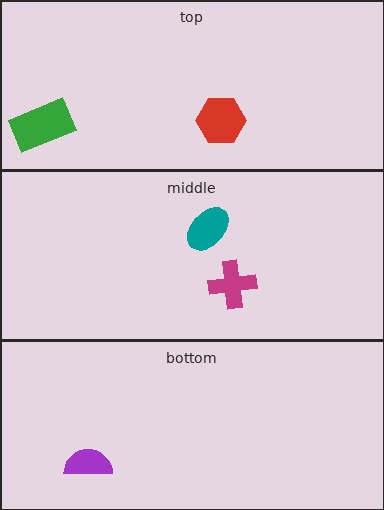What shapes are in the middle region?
The teal ellipse, the magenta cross.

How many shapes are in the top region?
2.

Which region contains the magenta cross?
The middle region.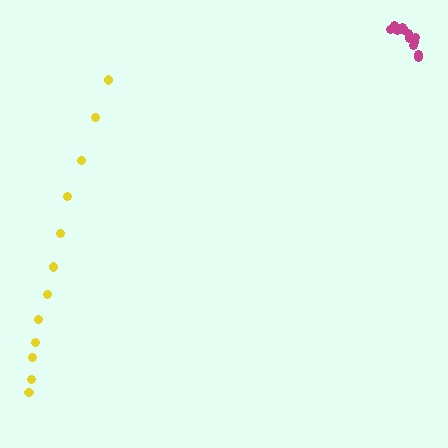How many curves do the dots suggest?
There are 2 distinct paths.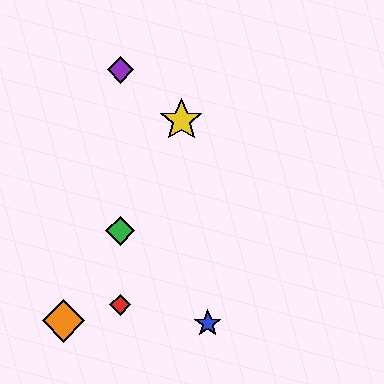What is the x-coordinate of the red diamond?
The red diamond is at x≈120.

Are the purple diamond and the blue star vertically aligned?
No, the purple diamond is at x≈120 and the blue star is at x≈208.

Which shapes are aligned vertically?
The red diamond, the green diamond, the purple diamond are aligned vertically.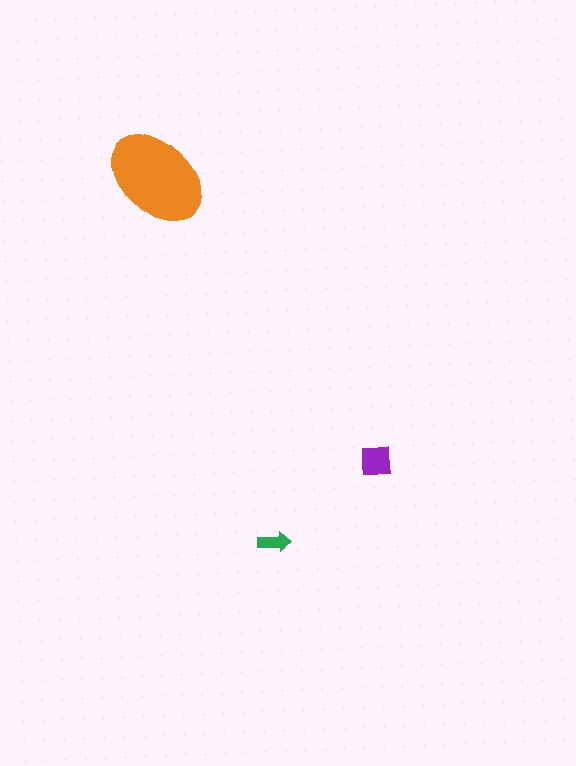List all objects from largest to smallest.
The orange ellipse, the purple square, the green arrow.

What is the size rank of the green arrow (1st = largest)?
3rd.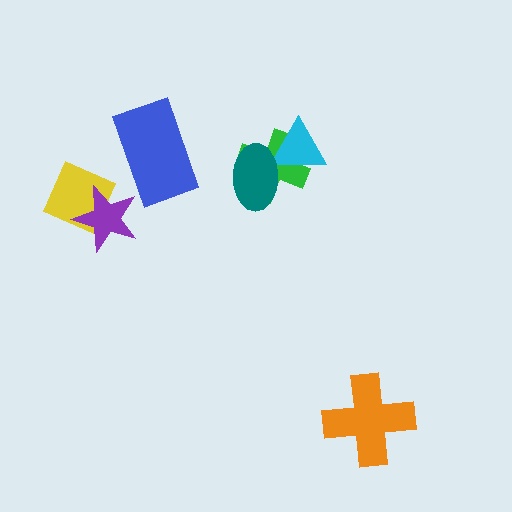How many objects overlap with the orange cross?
0 objects overlap with the orange cross.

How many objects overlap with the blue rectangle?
0 objects overlap with the blue rectangle.